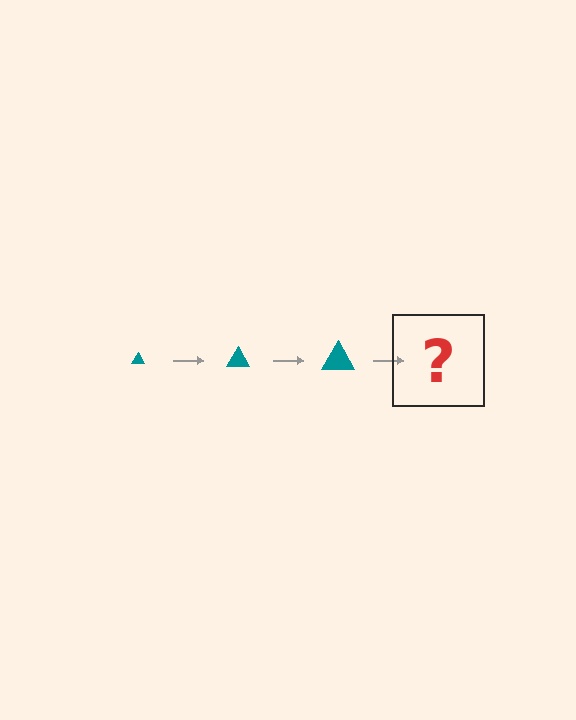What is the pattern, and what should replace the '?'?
The pattern is that the triangle gets progressively larger each step. The '?' should be a teal triangle, larger than the previous one.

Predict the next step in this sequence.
The next step is a teal triangle, larger than the previous one.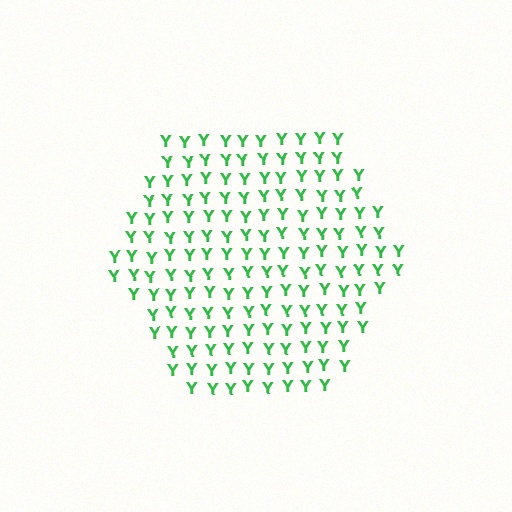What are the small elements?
The small elements are letter Y's.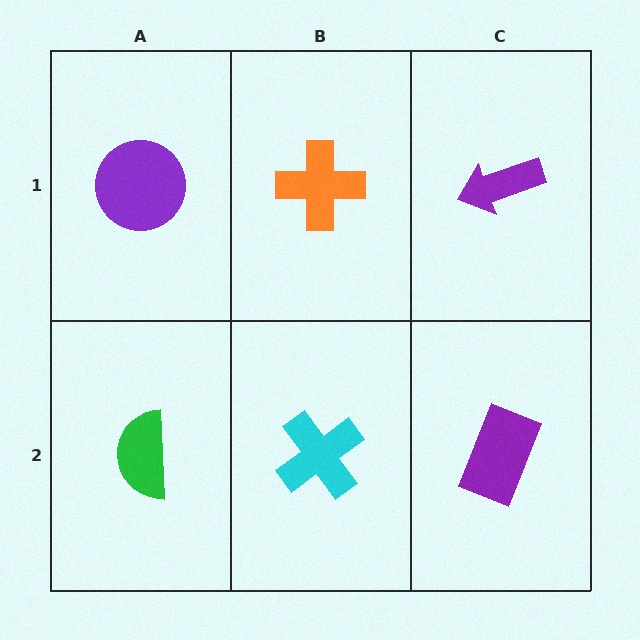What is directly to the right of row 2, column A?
A cyan cross.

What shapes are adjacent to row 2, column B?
An orange cross (row 1, column B), a green semicircle (row 2, column A), a purple rectangle (row 2, column C).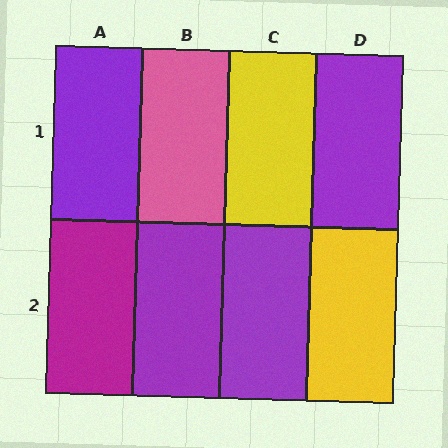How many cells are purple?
4 cells are purple.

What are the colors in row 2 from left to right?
Magenta, purple, purple, yellow.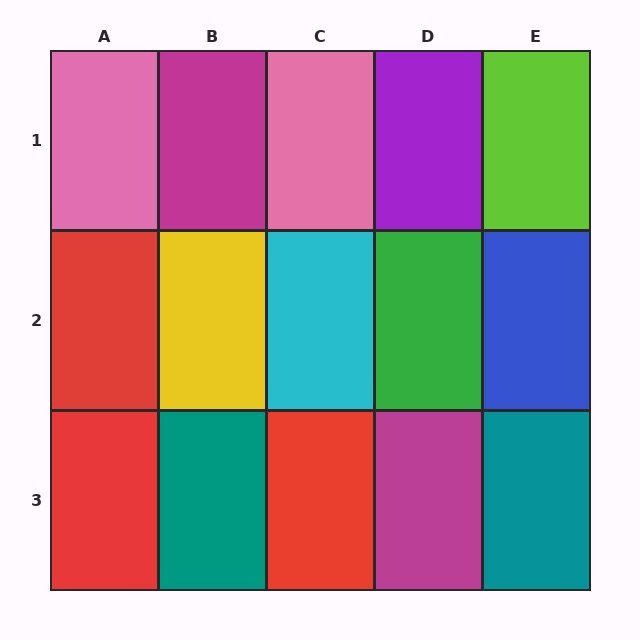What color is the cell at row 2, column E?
Blue.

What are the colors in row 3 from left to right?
Red, teal, red, magenta, teal.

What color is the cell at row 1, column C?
Pink.